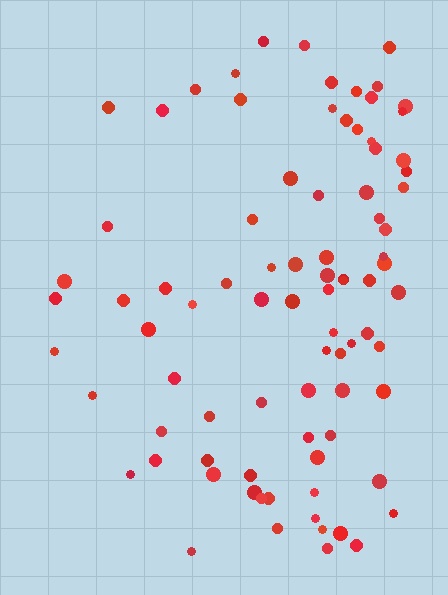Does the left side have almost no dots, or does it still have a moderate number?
Still a moderate number, just noticeably fewer than the right.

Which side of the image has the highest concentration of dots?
The right.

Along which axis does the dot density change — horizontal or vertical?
Horizontal.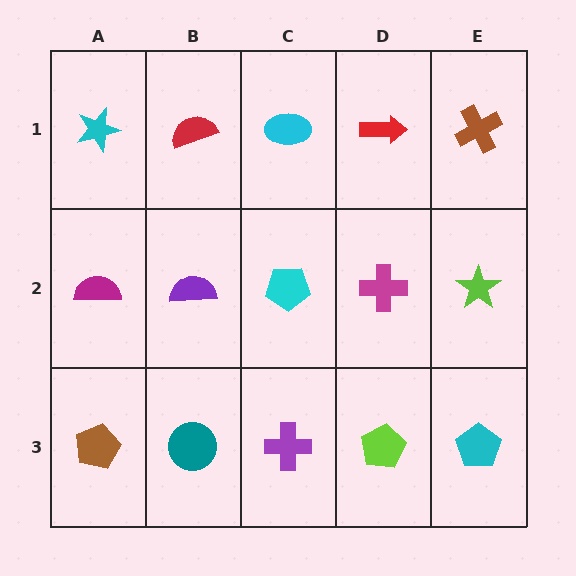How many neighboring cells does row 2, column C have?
4.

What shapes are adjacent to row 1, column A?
A magenta semicircle (row 2, column A), a red semicircle (row 1, column B).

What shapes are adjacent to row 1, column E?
A lime star (row 2, column E), a red arrow (row 1, column D).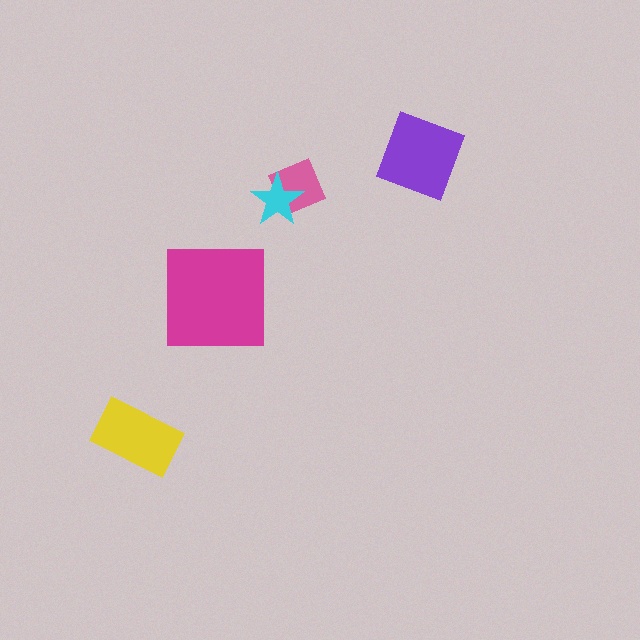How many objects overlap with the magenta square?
0 objects overlap with the magenta square.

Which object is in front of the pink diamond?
The cyan star is in front of the pink diamond.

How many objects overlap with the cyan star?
1 object overlaps with the cyan star.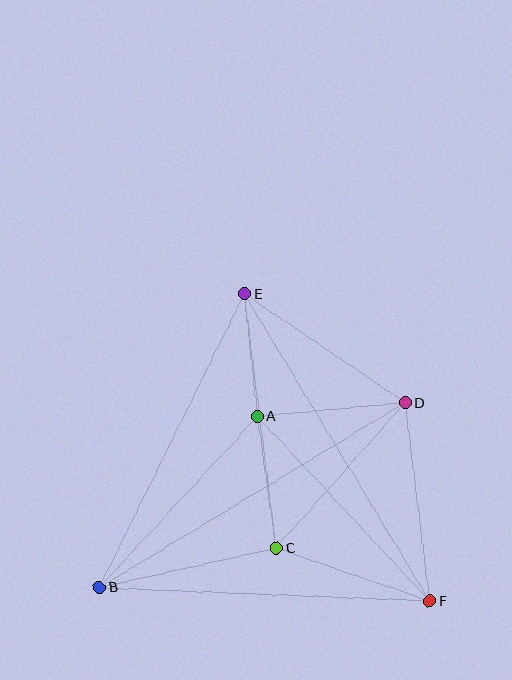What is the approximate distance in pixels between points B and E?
The distance between B and E is approximately 328 pixels.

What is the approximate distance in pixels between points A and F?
The distance between A and F is approximately 253 pixels.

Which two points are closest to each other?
Points A and E are closest to each other.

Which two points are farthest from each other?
Points E and F are farthest from each other.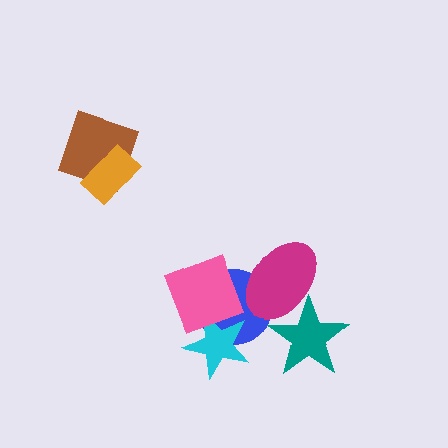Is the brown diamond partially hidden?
Yes, it is partially covered by another shape.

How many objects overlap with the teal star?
1 object overlaps with the teal star.